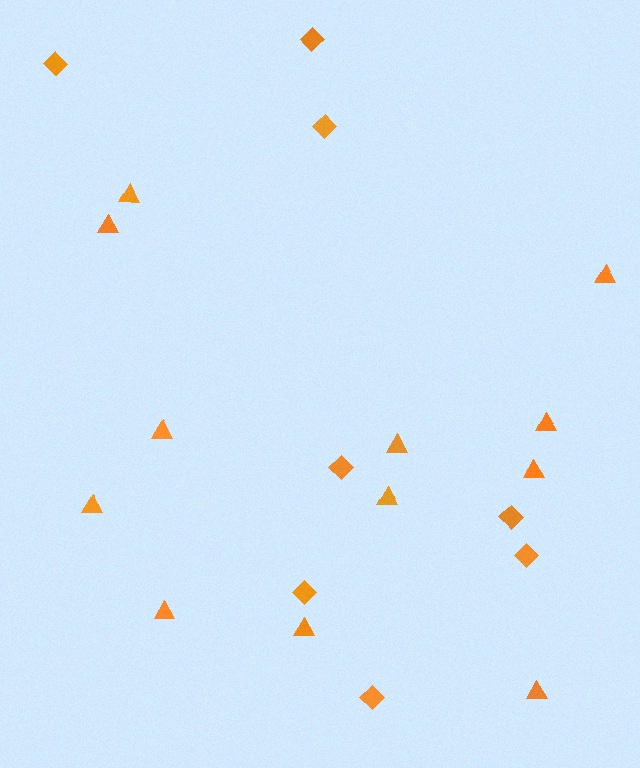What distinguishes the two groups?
There are 2 groups: one group of triangles (12) and one group of diamonds (8).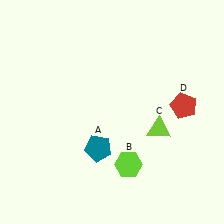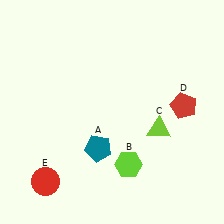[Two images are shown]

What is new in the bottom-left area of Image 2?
A red circle (E) was added in the bottom-left area of Image 2.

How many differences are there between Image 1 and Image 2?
There is 1 difference between the two images.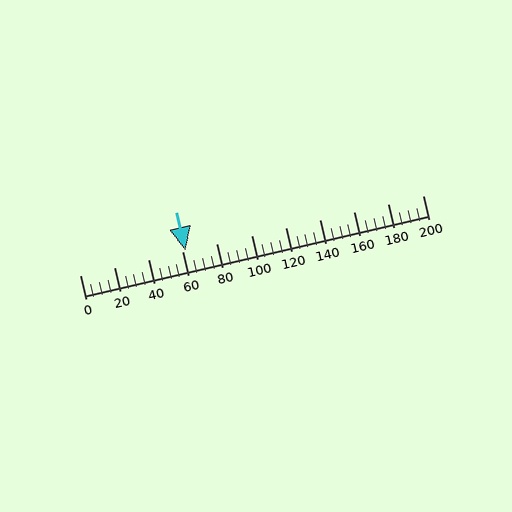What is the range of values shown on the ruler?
The ruler shows values from 0 to 200.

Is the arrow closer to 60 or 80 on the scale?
The arrow is closer to 60.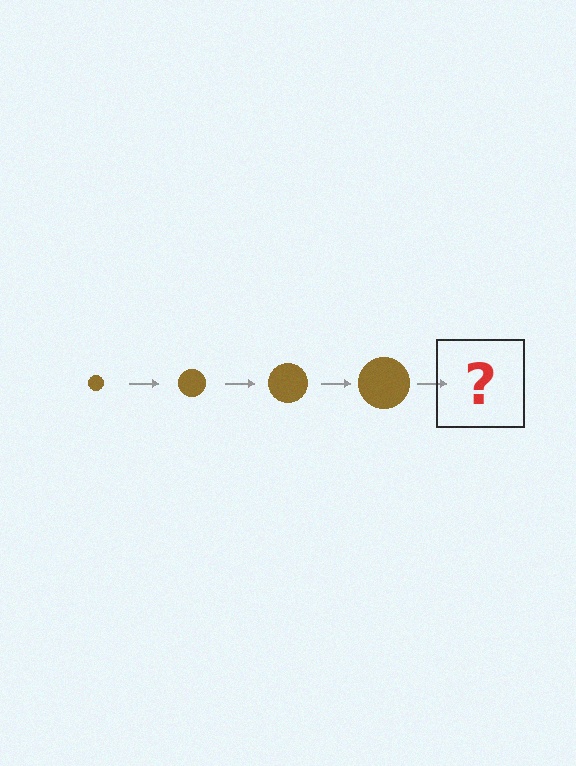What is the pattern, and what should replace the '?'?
The pattern is that the circle gets progressively larger each step. The '?' should be a brown circle, larger than the previous one.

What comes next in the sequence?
The next element should be a brown circle, larger than the previous one.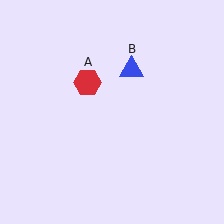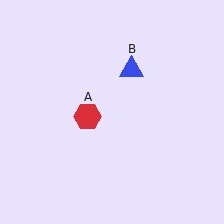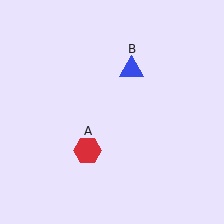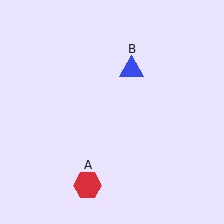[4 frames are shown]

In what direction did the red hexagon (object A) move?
The red hexagon (object A) moved down.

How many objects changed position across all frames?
1 object changed position: red hexagon (object A).